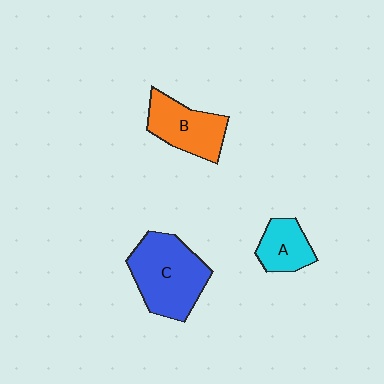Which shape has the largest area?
Shape C (blue).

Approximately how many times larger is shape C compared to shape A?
Approximately 2.0 times.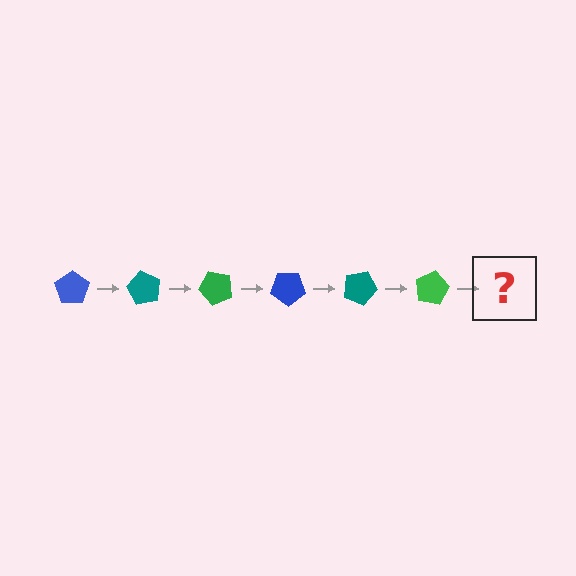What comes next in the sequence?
The next element should be a blue pentagon, rotated 360 degrees from the start.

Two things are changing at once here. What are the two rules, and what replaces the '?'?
The two rules are that it rotates 60 degrees each step and the color cycles through blue, teal, and green. The '?' should be a blue pentagon, rotated 360 degrees from the start.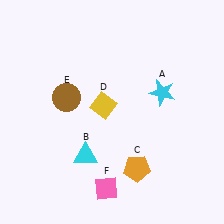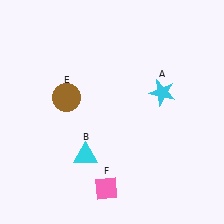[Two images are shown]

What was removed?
The yellow diamond (D), the orange pentagon (C) were removed in Image 2.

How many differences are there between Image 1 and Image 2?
There are 2 differences between the two images.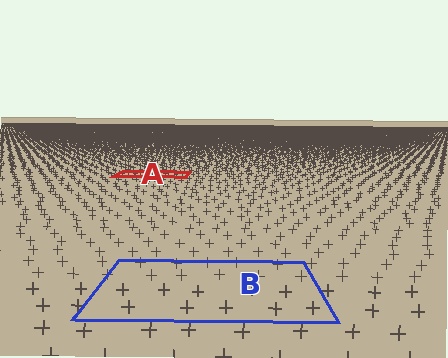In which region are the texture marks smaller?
The texture marks are smaller in region A, because it is farther away.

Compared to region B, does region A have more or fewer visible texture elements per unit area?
Region A has more texture elements per unit area — they are packed more densely because it is farther away.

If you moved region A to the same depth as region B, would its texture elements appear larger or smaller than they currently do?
They would appear larger. At a closer depth, the same texture elements are projected at a bigger on-screen size.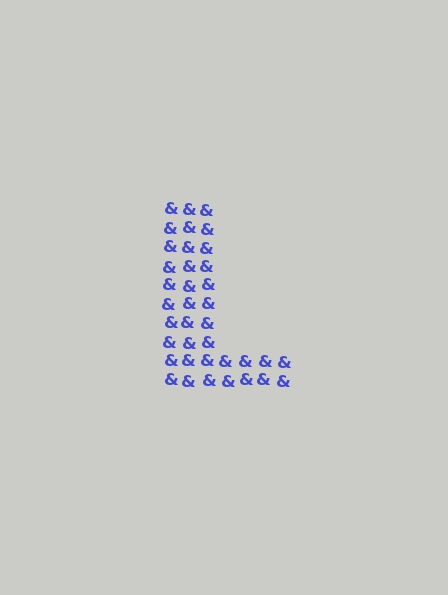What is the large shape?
The large shape is the letter L.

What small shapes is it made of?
It is made of small ampersands.